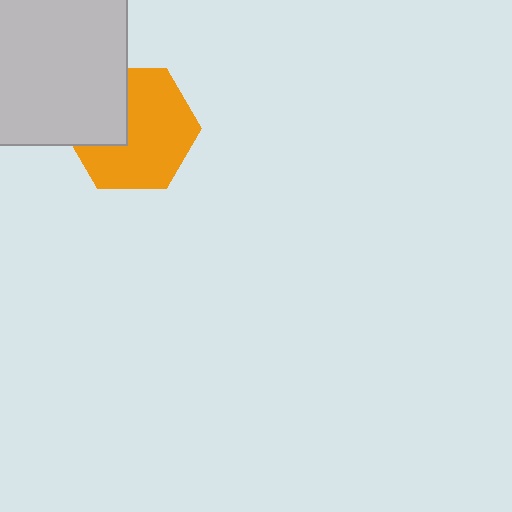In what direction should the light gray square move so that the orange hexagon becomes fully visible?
The light gray square should move toward the upper-left. That is the shortest direction to clear the overlap and leave the orange hexagon fully visible.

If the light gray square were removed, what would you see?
You would see the complete orange hexagon.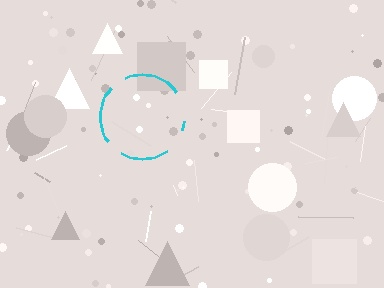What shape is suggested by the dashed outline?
The dashed outline suggests a circle.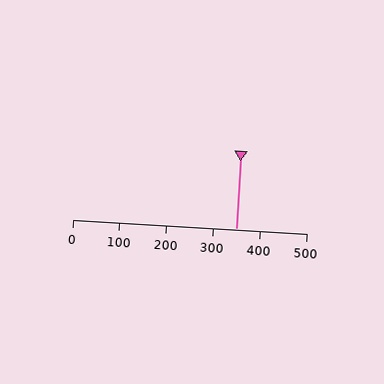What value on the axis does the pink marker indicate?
The marker indicates approximately 350.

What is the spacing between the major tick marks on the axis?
The major ticks are spaced 100 apart.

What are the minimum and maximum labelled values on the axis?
The axis runs from 0 to 500.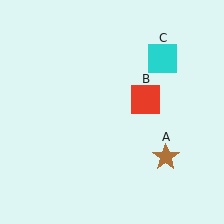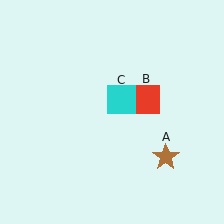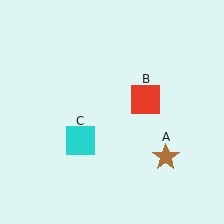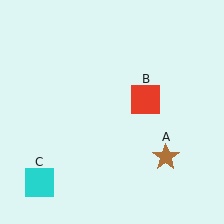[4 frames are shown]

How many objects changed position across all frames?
1 object changed position: cyan square (object C).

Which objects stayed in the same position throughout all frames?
Brown star (object A) and red square (object B) remained stationary.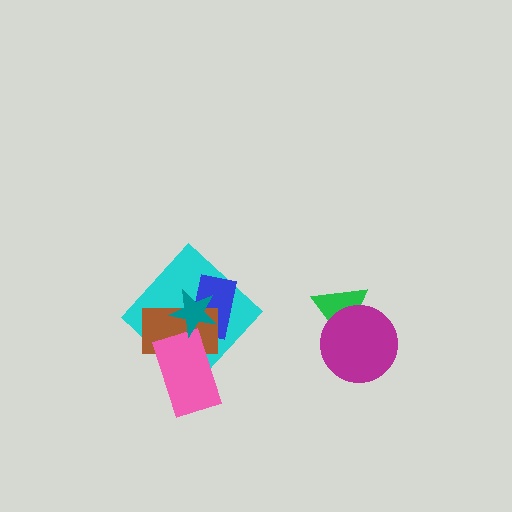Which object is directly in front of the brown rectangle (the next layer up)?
The pink rectangle is directly in front of the brown rectangle.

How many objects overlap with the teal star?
3 objects overlap with the teal star.